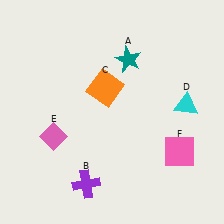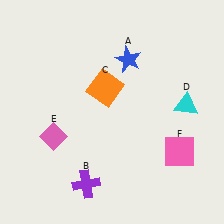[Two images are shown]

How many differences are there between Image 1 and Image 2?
There is 1 difference between the two images.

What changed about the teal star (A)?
In Image 1, A is teal. In Image 2, it changed to blue.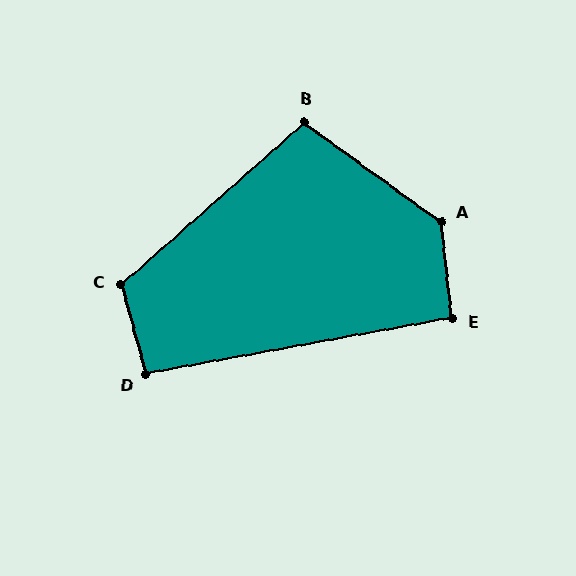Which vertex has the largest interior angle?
A, at approximately 132 degrees.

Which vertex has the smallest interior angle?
E, at approximately 94 degrees.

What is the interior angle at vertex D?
Approximately 95 degrees (approximately right).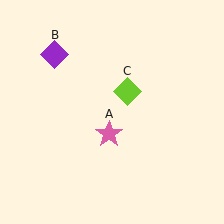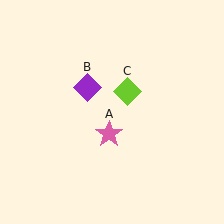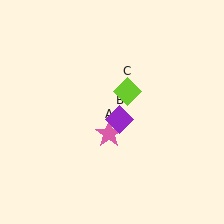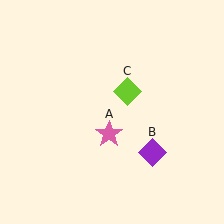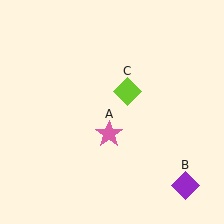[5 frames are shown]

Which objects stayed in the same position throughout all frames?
Pink star (object A) and lime diamond (object C) remained stationary.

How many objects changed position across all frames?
1 object changed position: purple diamond (object B).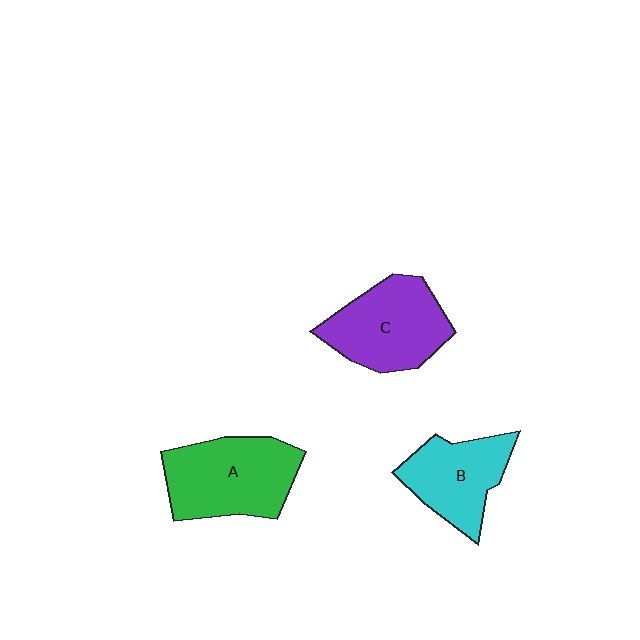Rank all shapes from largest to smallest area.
From largest to smallest: A (green), C (purple), B (cyan).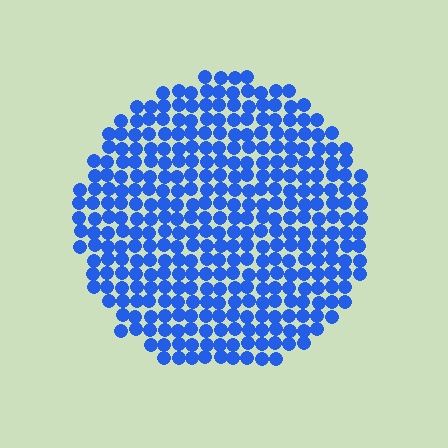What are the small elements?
The small elements are circles.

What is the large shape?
The large shape is a circle.